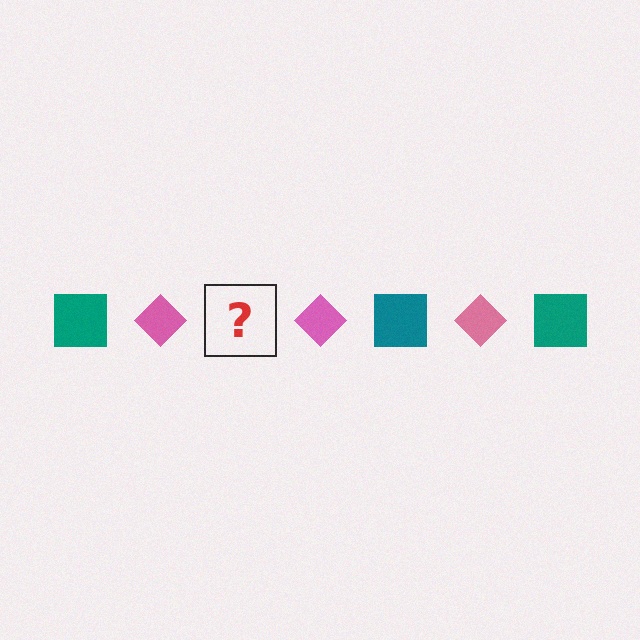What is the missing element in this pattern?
The missing element is a teal square.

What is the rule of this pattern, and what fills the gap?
The rule is that the pattern alternates between teal square and pink diamond. The gap should be filled with a teal square.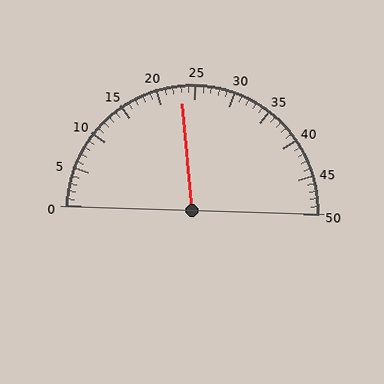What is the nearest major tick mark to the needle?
The nearest major tick mark is 25.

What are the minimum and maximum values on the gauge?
The gauge ranges from 0 to 50.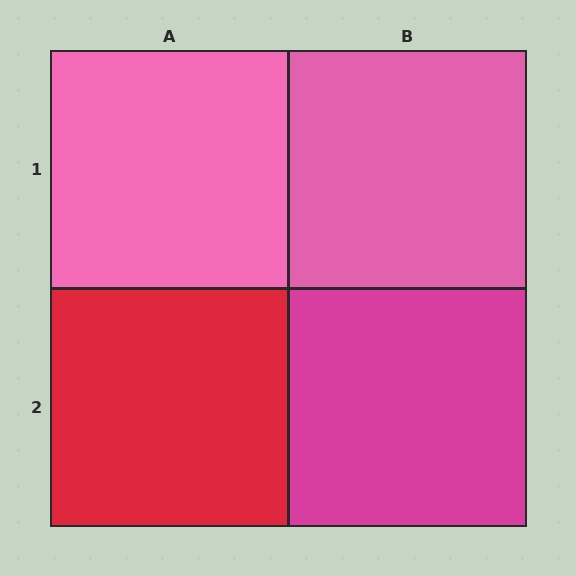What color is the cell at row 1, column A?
Pink.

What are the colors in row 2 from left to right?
Red, magenta.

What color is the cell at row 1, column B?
Pink.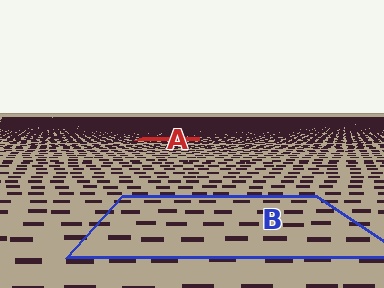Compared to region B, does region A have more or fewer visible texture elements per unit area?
Region A has more texture elements per unit area — they are packed more densely because it is farther away.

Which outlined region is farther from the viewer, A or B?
Region A is farther from the viewer — the texture elements inside it appear smaller and more densely packed.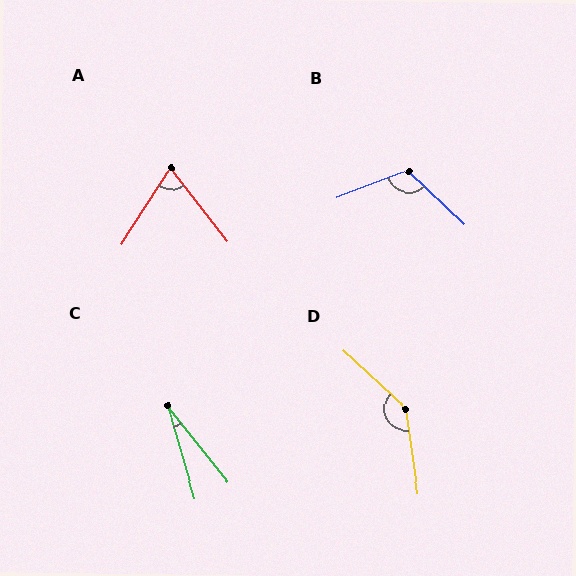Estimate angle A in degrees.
Approximately 71 degrees.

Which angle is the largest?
D, at approximately 141 degrees.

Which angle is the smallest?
C, at approximately 22 degrees.